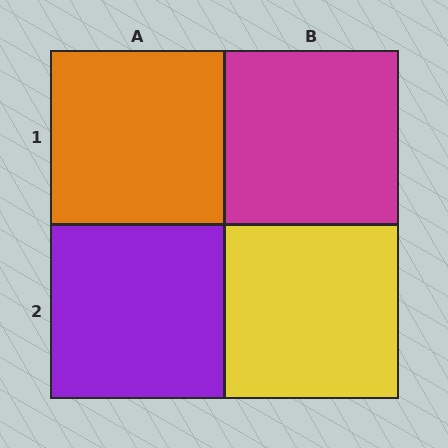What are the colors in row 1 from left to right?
Orange, magenta.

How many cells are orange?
1 cell is orange.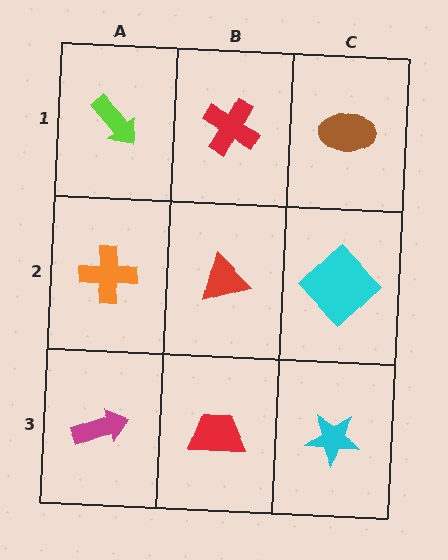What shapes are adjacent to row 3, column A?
An orange cross (row 2, column A), a red trapezoid (row 3, column B).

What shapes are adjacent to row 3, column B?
A red triangle (row 2, column B), a magenta arrow (row 3, column A), a cyan star (row 3, column C).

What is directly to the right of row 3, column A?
A red trapezoid.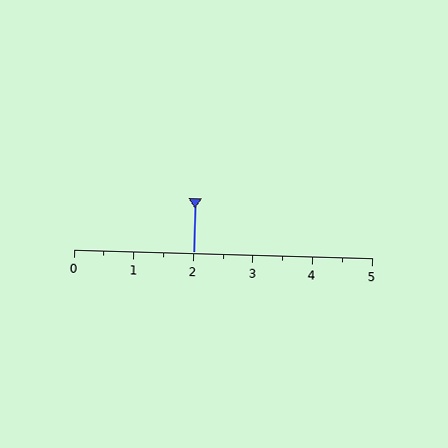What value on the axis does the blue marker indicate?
The marker indicates approximately 2.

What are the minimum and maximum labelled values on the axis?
The axis runs from 0 to 5.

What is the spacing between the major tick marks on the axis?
The major ticks are spaced 1 apart.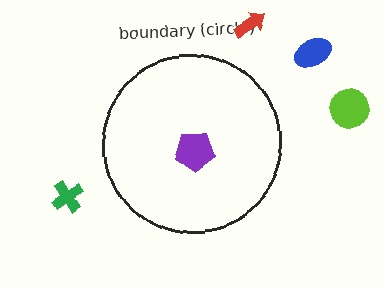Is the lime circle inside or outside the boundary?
Outside.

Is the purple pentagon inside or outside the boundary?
Inside.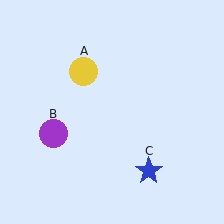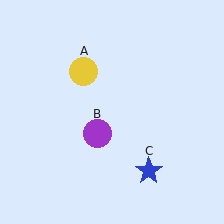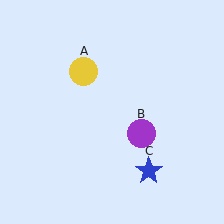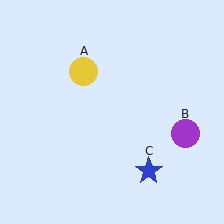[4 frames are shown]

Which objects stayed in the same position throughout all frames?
Yellow circle (object A) and blue star (object C) remained stationary.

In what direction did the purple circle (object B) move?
The purple circle (object B) moved right.